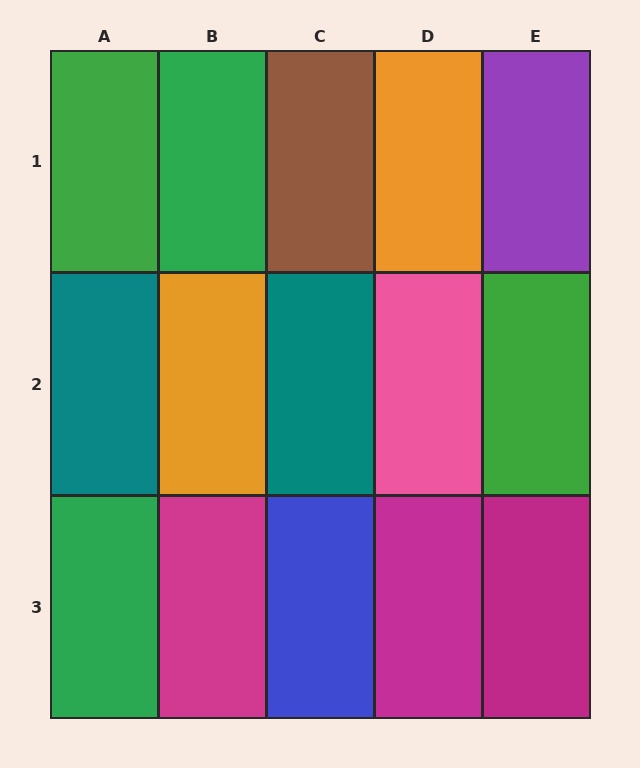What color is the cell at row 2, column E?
Green.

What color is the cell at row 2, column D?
Pink.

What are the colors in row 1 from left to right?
Green, green, brown, orange, purple.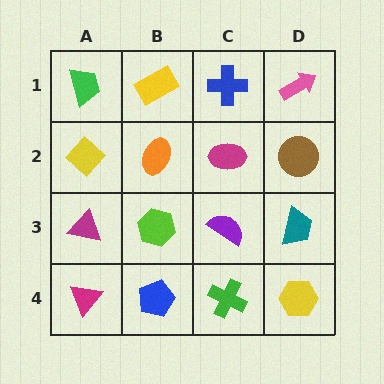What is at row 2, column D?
A brown circle.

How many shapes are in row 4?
4 shapes.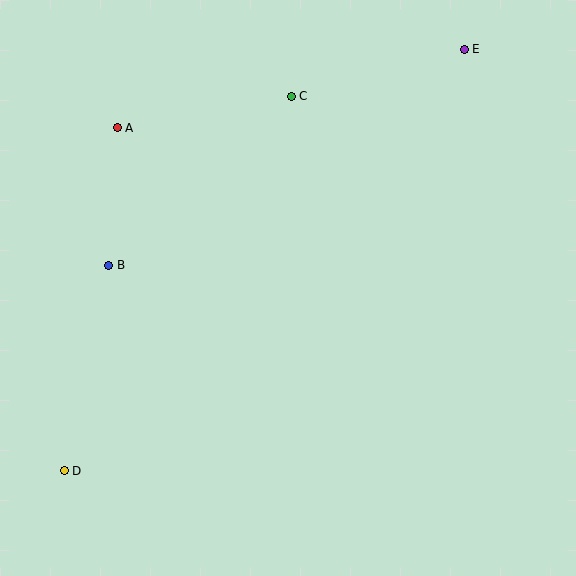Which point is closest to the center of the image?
Point B at (109, 265) is closest to the center.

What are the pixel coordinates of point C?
Point C is at (291, 96).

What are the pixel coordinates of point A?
Point A is at (117, 128).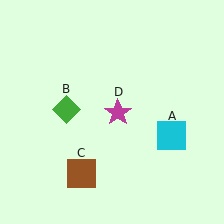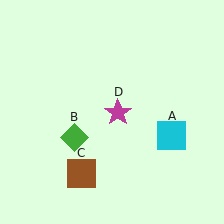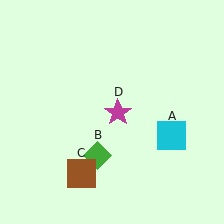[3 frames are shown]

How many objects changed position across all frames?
1 object changed position: green diamond (object B).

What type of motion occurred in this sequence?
The green diamond (object B) rotated counterclockwise around the center of the scene.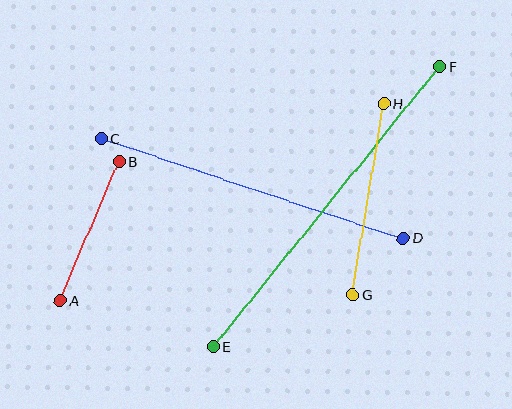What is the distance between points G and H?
The distance is approximately 193 pixels.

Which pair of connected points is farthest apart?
Points E and F are farthest apart.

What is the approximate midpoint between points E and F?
The midpoint is at approximately (326, 207) pixels.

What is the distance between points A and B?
The distance is approximately 151 pixels.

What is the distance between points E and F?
The distance is approximately 360 pixels.